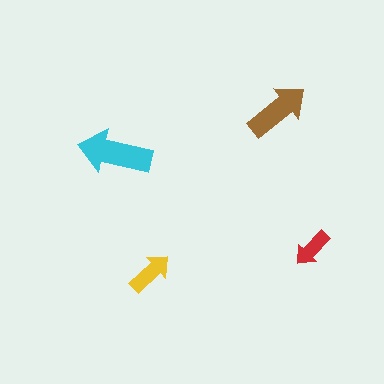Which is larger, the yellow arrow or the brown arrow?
The brown one.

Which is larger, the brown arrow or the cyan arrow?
The cyan one.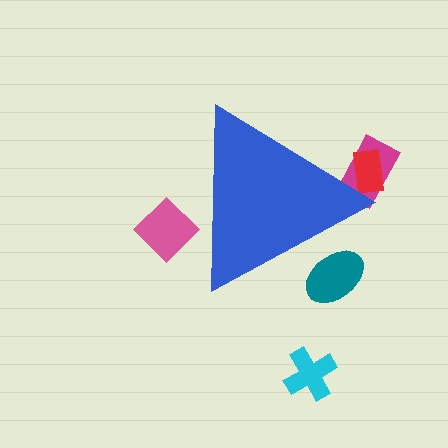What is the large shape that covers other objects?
A blue triangle.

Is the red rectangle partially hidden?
Yes, the red rectangle is partially hidden behind the blue triangle.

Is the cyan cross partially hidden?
No, the cyan cross is fully visible.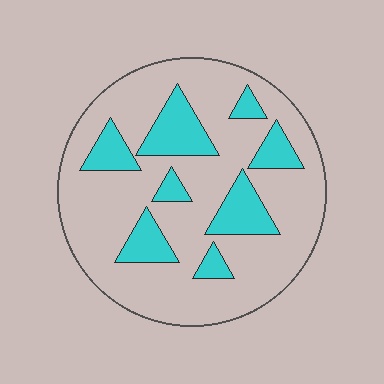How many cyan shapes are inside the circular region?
8.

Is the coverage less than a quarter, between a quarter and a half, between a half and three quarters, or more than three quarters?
Less than a quarter.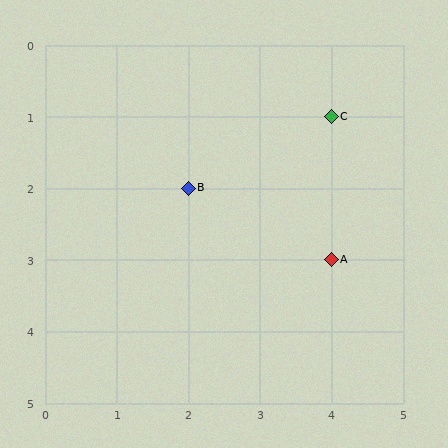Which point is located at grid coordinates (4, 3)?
Point A is at (4, 3).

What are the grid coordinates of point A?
Point A is at grid coordinates (4, 3).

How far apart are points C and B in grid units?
Points C and B are 2 columns and 1 row apart (about 2.2 grid units diagonally).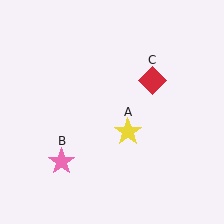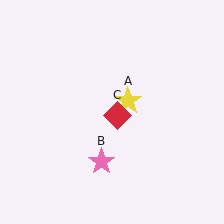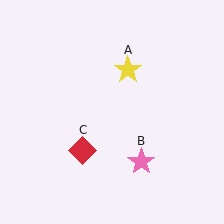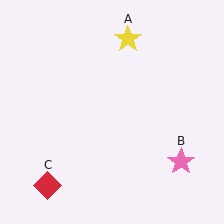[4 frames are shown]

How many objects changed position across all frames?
3 objects changed position: yellow star (object A), pink star (object B), red diamond (object C).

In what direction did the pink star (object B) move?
The pink star (object B) moved right.